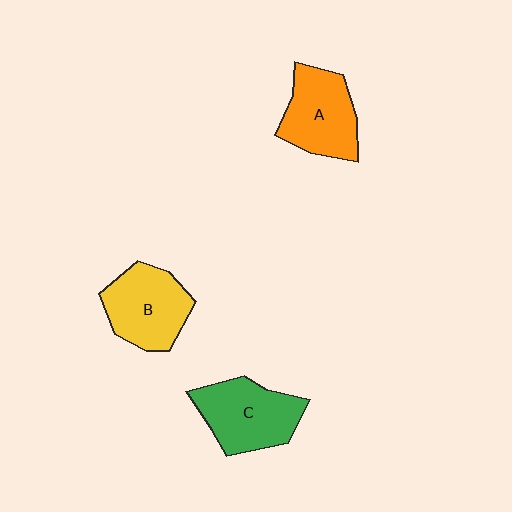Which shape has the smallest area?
Shape A (orange).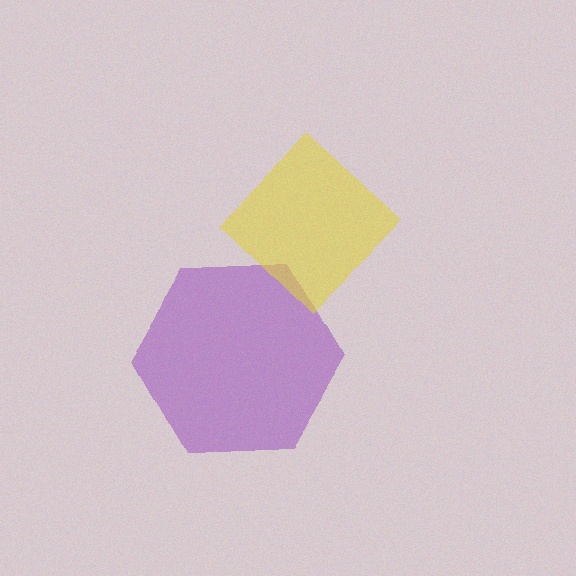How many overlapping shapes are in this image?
There are 2 overlapping shapes in the image.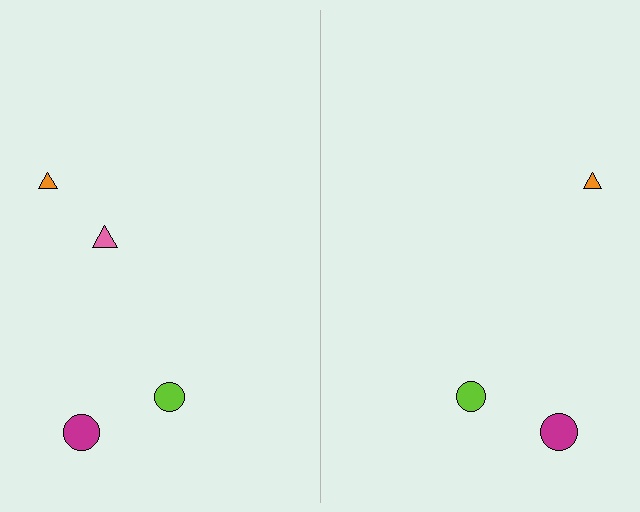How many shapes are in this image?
There are 7 shapes in this image.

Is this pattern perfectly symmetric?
No, the pattern is not perfectly symmetric. A pink triangle is missing from the right side.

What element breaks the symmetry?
A pink triangle is missing from the right side.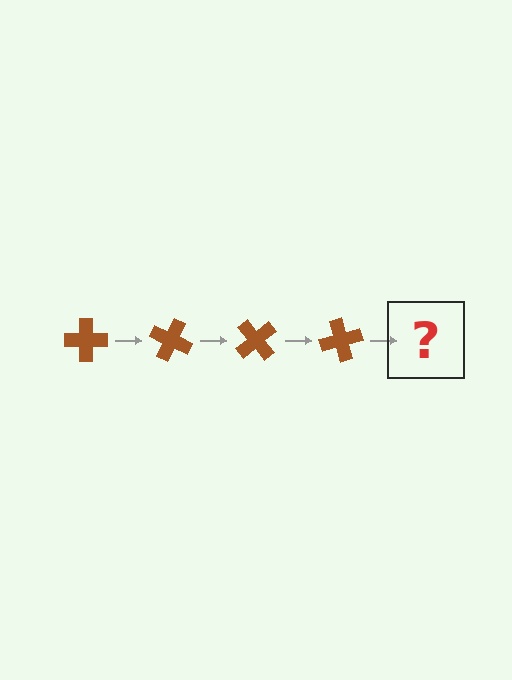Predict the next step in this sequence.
The next step is a brown cross rotated 100 degrees.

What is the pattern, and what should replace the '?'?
The pattern is that the cross rotates 25 degrees each step. The '?' should be a brown cross rotated 100 degrees.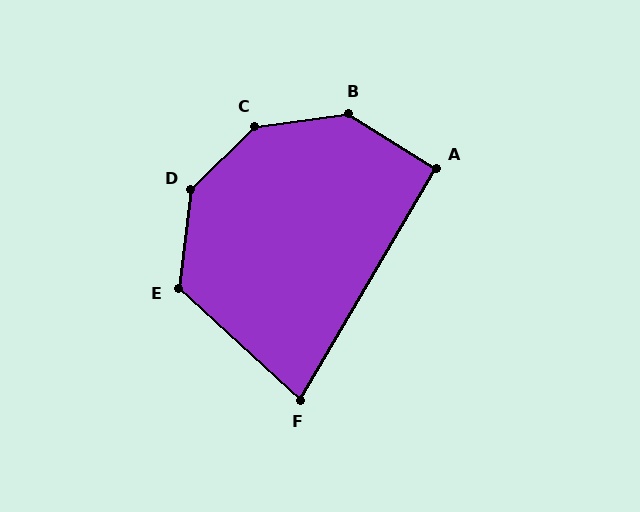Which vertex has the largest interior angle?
C, at approximately 143 degrees.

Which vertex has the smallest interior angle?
F, at approximately 78 degrees.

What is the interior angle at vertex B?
Approximately 140 degrees (obtuse).